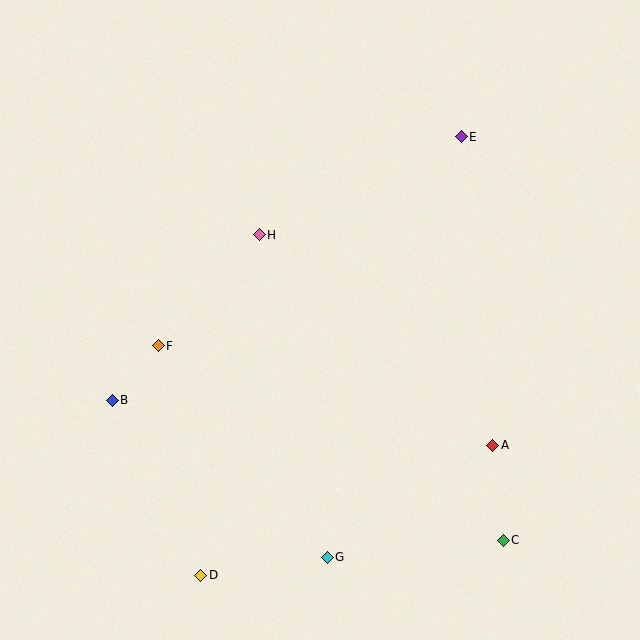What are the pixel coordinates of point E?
Point E is at (461, 137).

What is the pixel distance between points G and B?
The distance between G and B is 267 pixels.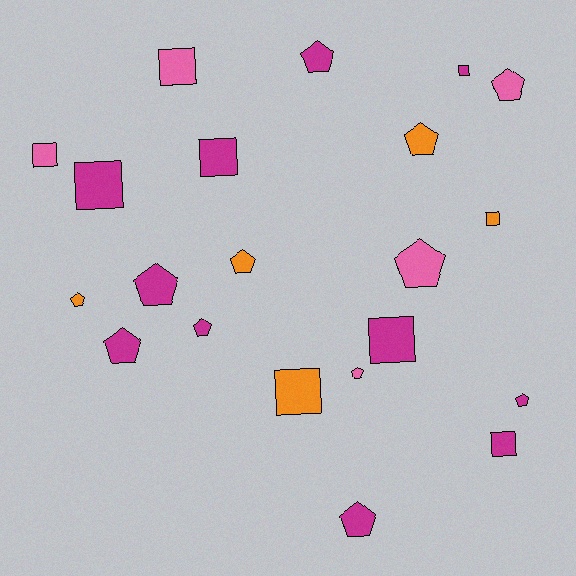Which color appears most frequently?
Magenta, with 11 objects.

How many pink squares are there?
There are 2 pink squares.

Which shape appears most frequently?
Pentagon, with 12 objects.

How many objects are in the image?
There are 21 objects.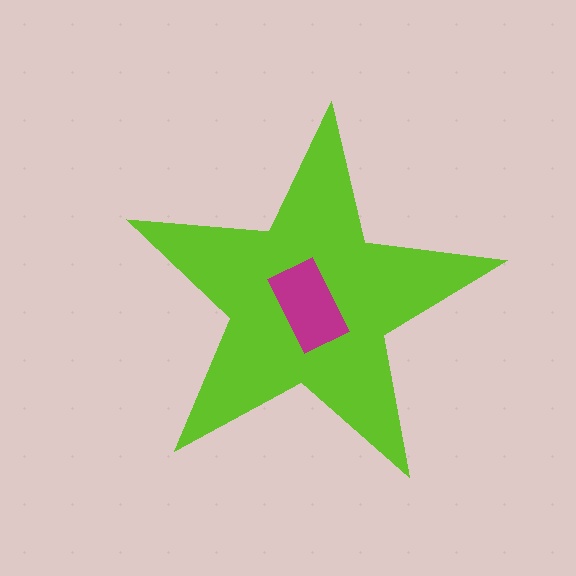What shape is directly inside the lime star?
The magenta rectangle.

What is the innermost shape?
The magenta rectangle.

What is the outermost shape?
The lime star.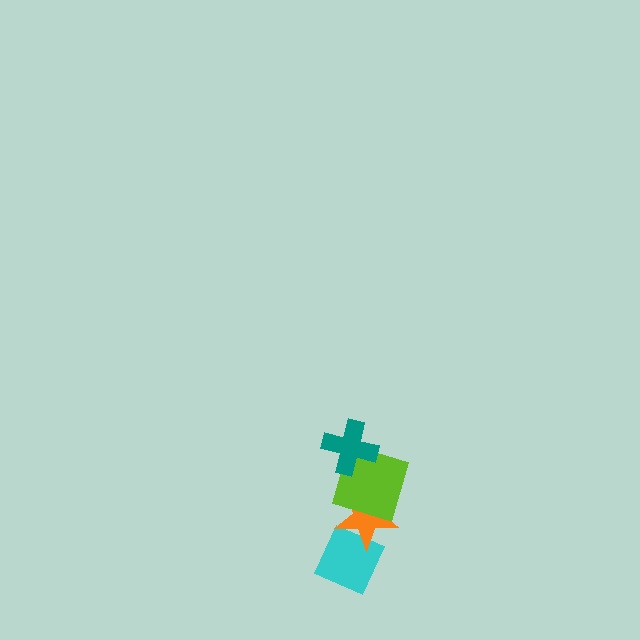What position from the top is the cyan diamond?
The cyan diamond is 4th from the top.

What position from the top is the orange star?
The orange star is 3rd from the top.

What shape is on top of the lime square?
The teal cross is on top of the lime square.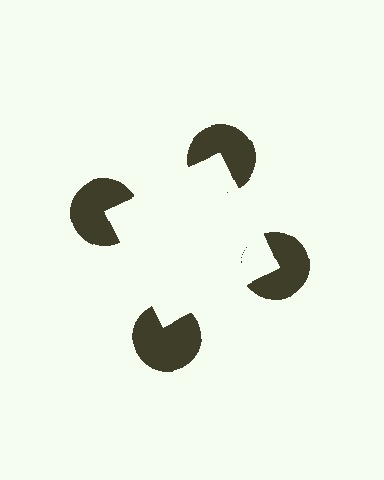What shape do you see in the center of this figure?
An illusory square — its edges are inferred from the aligned wedge cuts in the pac-man discs, not physically drawn.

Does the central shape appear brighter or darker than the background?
It typically appears slightly brighter than the background, even though no actual brightness change is drawn.